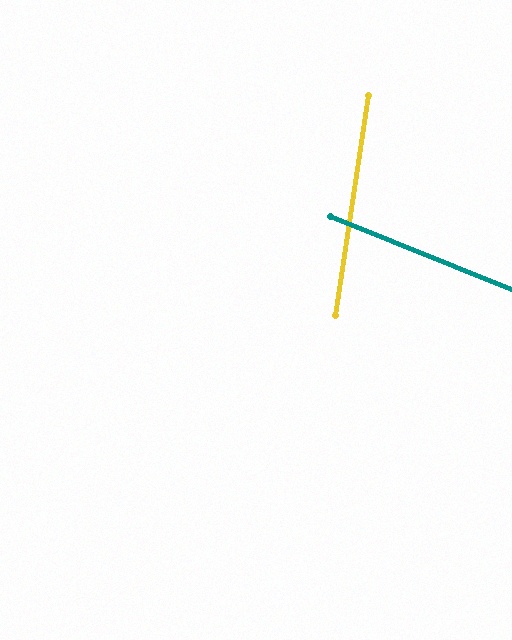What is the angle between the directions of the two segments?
Approximately 77 degrees.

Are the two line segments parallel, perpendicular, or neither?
Neither parallel nor perpendicular — they differ by about 77°.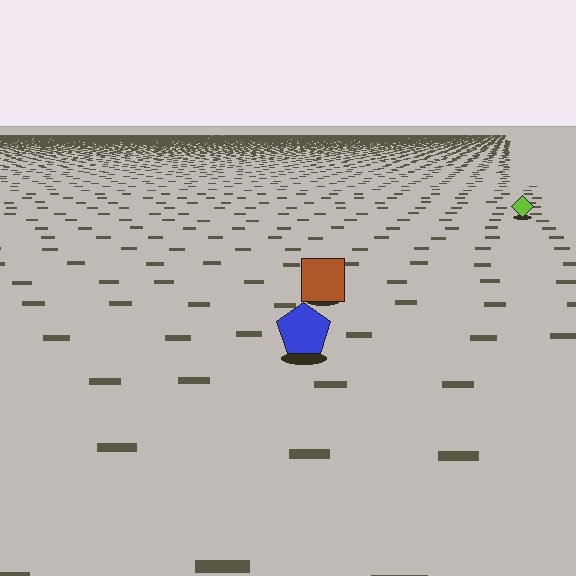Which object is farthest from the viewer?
The lime diamond is farthest from the viewer. It appears smaller and the ground texture around it is denser.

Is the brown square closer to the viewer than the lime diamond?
Yes. The brown square is closer — you can tell from the texture gradient: the ground texture is coarser near it.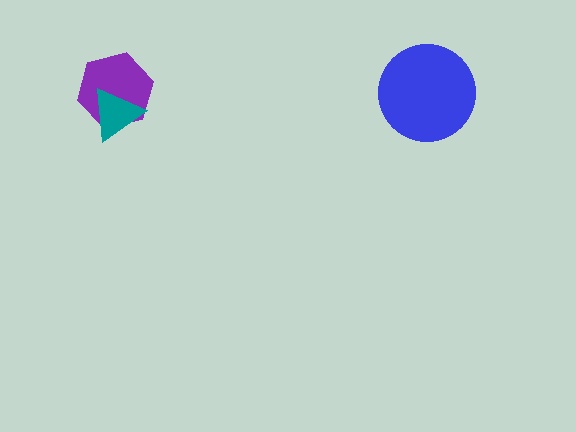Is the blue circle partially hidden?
No, no other shape covers it.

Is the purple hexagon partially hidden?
Yes, it is partially covered by another shape.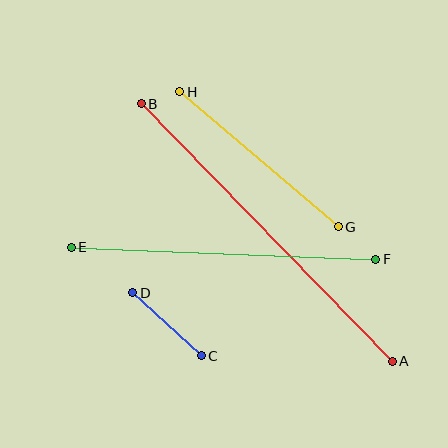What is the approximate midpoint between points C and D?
The midpoint is at approximately (167, 324) pixels.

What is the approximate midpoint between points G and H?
The midpoint is at approximately (259, 159) pixels.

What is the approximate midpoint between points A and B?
The midpoint is at approximately (267, 233) pixels.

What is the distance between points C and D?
The distance is approximately 93 pixels.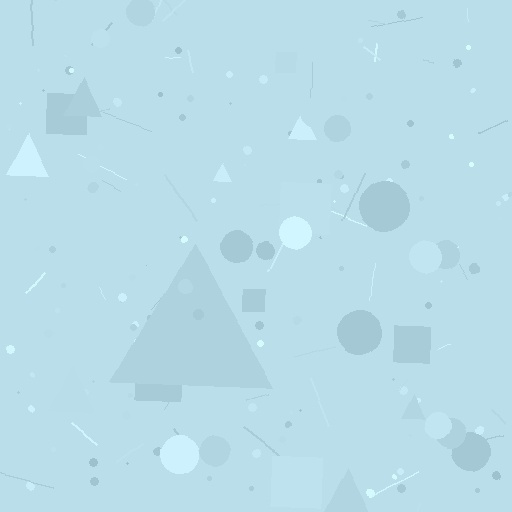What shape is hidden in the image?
A triangle is hidden in the image.